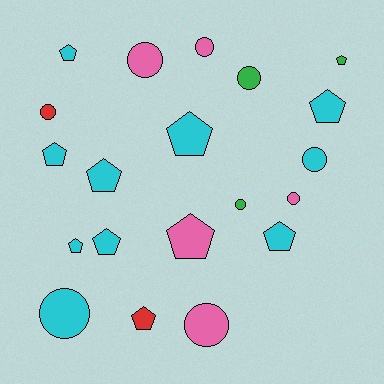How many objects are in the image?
There are 20 objects.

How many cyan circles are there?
There are 2 cyan circles.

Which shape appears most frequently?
Pentagon, with 11 objects.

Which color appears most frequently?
Cyan, with 10 objects.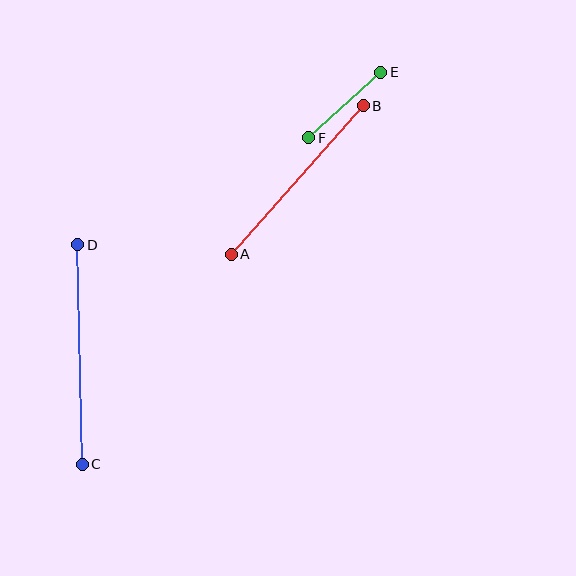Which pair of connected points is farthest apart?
Points C and D are farthest apart.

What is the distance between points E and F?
The distance is approximately 97 pixels.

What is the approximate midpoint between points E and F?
The midpoint is at approximately (345, 105) pixels.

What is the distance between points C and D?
The distance is approximately 220 pixels.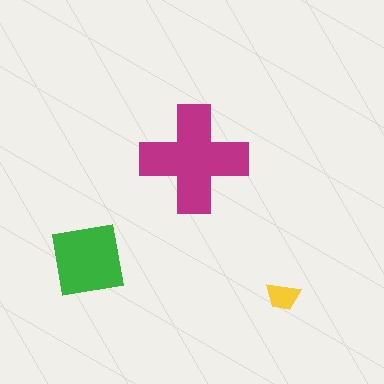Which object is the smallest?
The yellow trapezoid.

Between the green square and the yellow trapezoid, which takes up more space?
The green square.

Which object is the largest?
The magenta cross.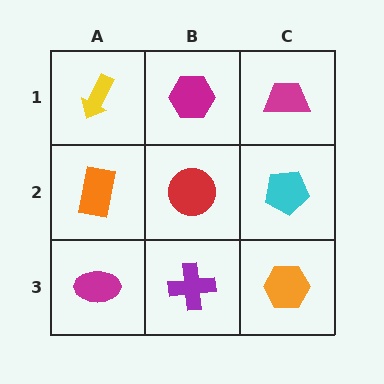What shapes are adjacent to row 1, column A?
An orange rectangle (row 2, column A), a magenta hexagon (row 1, column B).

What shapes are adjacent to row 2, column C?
A magenta trapezoid (row 1, column C), an orange hexagon (row 3, column C), a red circle (row 2, column B).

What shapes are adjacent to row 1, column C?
A cyan pentagon (row 2, column C), a magenta hexagon (row 1, column B).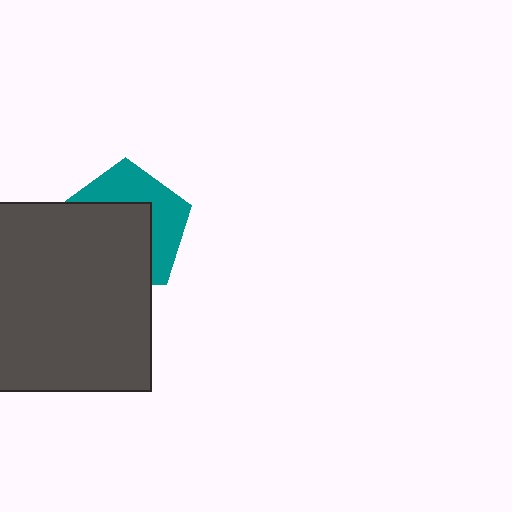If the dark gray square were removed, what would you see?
You would see the complete teal pentagon.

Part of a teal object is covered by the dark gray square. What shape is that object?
It is a pentagon.